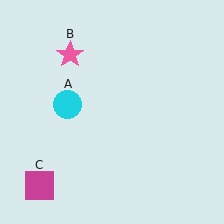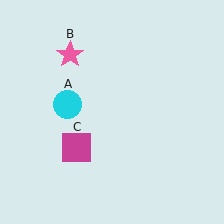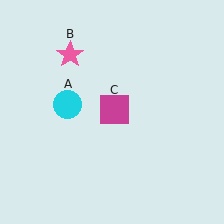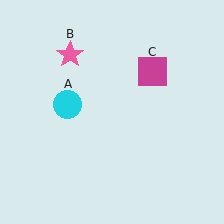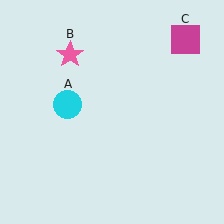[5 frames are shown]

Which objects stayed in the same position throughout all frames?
Cyan circle (object A) and pink star (object B) remained stationary.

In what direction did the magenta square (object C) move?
The magenta square (object C) moved up and to the right.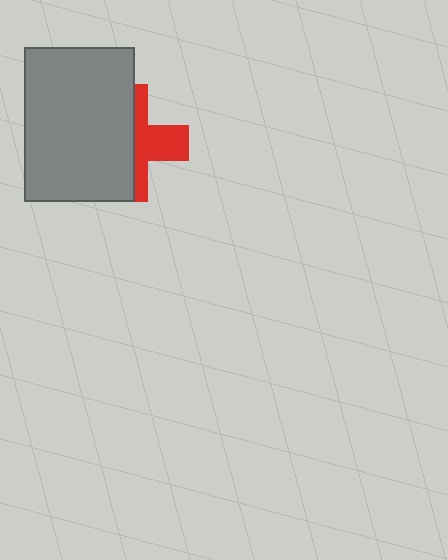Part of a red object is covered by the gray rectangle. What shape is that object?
It is a cross.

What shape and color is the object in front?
The object in front is a gray rectangle.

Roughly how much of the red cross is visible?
A small part of it is visible (roughly 41%).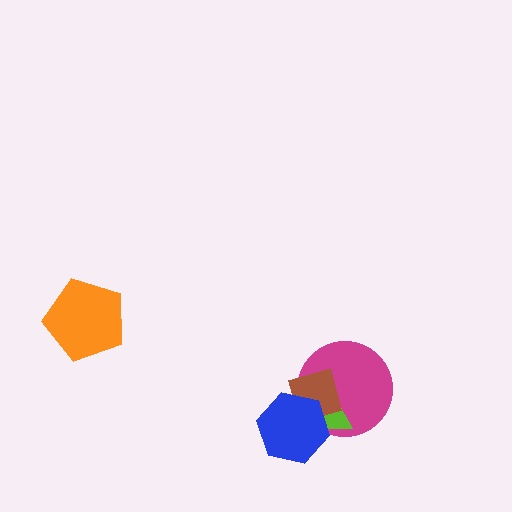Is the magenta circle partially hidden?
Yes, it is partially covered by another shape.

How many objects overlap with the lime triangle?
3 objects overlap with the lime triangle.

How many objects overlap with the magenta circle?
3 objects overlap with the magenta circle.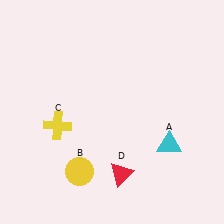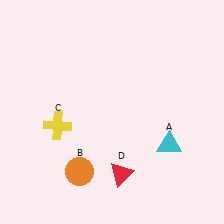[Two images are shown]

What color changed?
The circle (B) changed from yellow in Image 1 to orange in Image 2.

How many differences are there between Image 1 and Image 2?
There is 1 difference between the two images.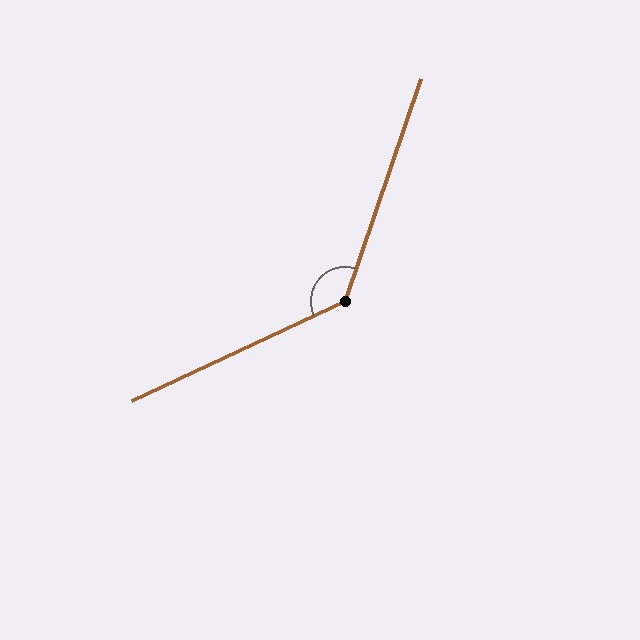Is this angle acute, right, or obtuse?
It is obtuse.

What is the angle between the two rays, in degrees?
Approximately 134 degrees.